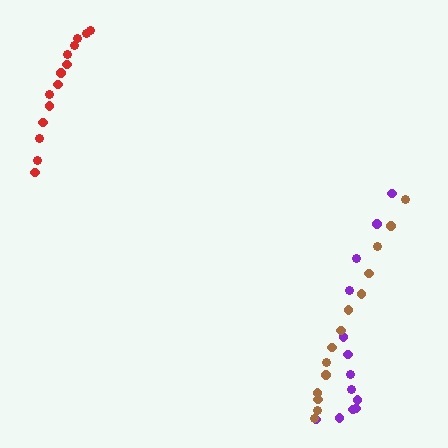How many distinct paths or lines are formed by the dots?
There are 3 distinct paths.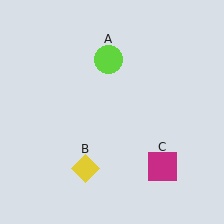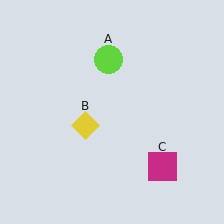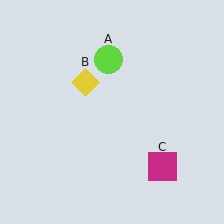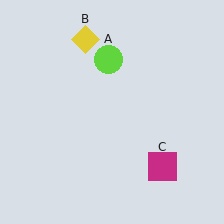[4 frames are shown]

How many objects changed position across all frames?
1 object changed position: yellow diamond (object B).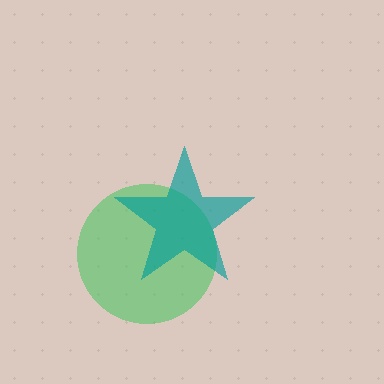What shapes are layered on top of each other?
The layered shapes are: a green circle, a teal star.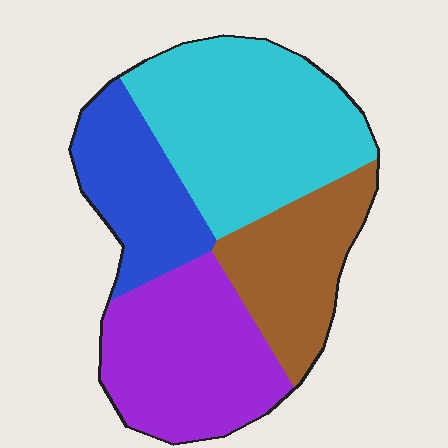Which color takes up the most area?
Cyan, at roughly 35%.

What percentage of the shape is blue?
Blue takes up about one sixth (1/6) of the shape.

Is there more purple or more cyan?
Cyan.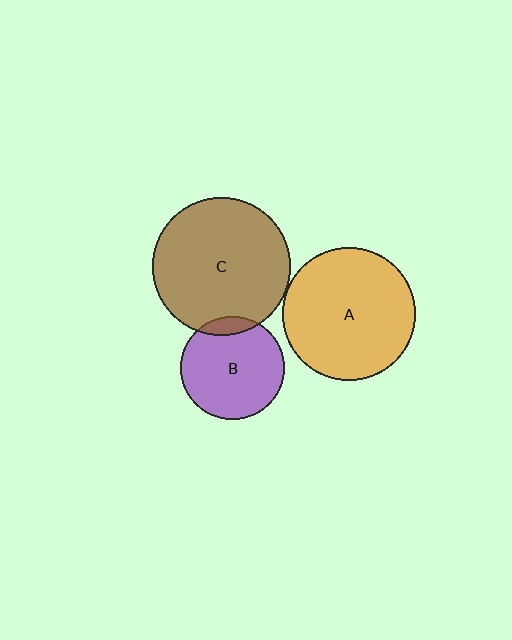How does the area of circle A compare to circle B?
Approximately 1.6 times.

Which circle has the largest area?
Circle C (brown).